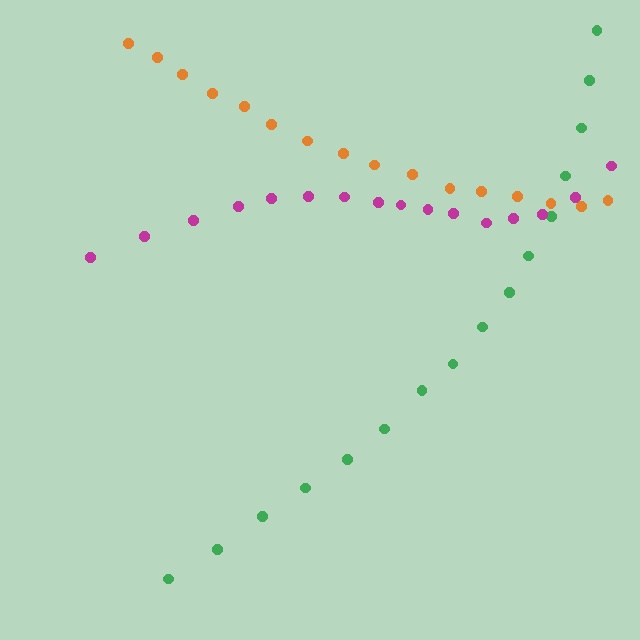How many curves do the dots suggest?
There are 3 distinct paths.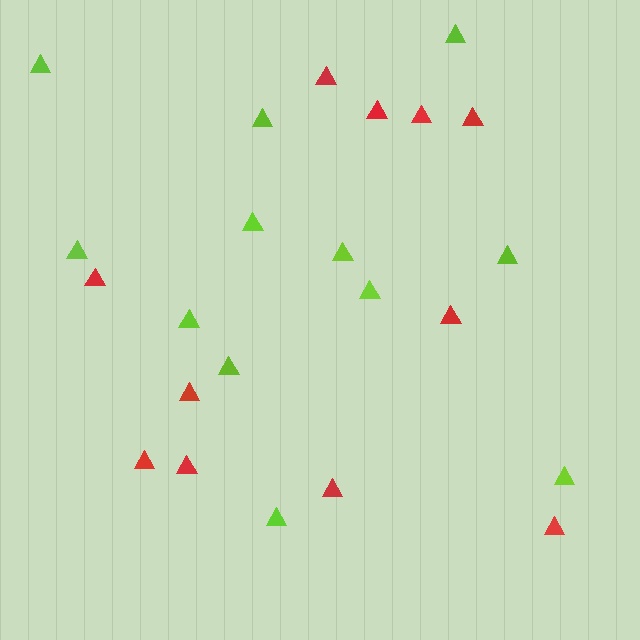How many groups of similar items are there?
There are 2 groups: one group of red triangles (11) and one group of lime triangles (12).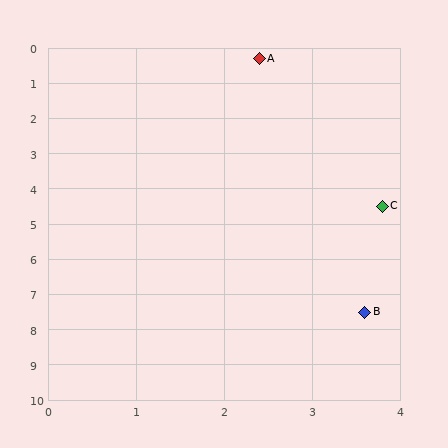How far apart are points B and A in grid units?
Points B and A are about 7.3 grid units apart.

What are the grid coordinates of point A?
Point A is at approximately (2.4, 0.3).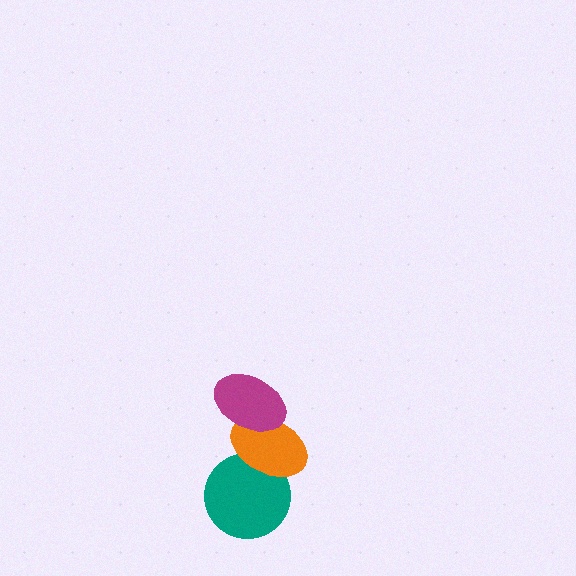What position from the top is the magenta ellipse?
The magenta ellipse is 1st from the top.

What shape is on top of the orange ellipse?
The magenta ellipse is on top of the orange ellipse.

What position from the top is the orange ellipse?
The orange ellipse is 2nd from the top.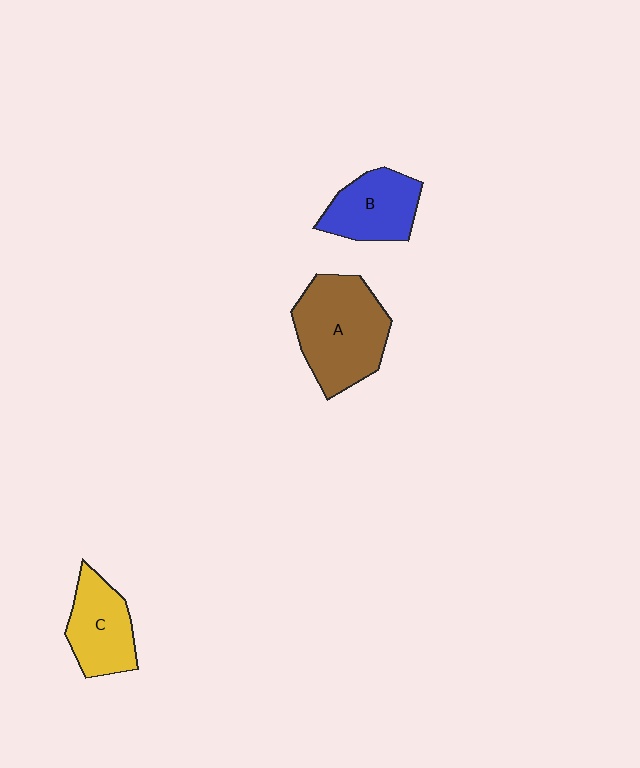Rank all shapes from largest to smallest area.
From largest to smallest: A (brown), B (blue), C (yellow).